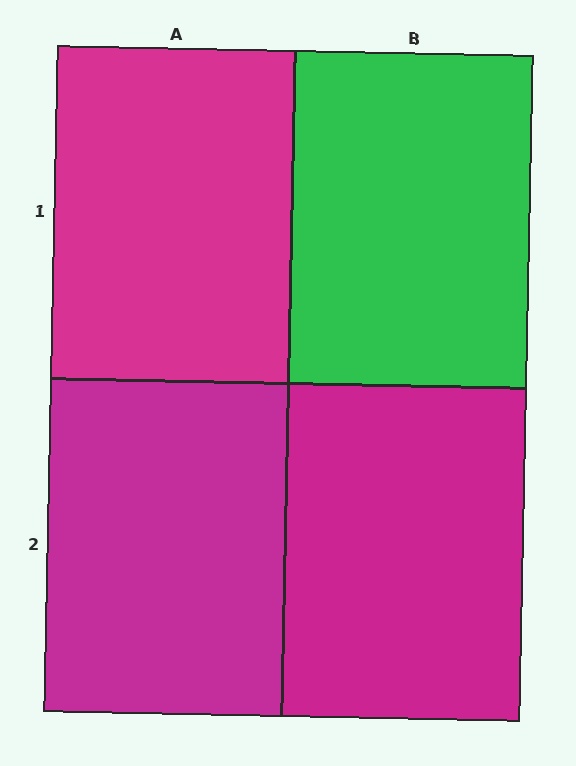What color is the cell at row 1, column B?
Green.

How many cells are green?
1 cell is green.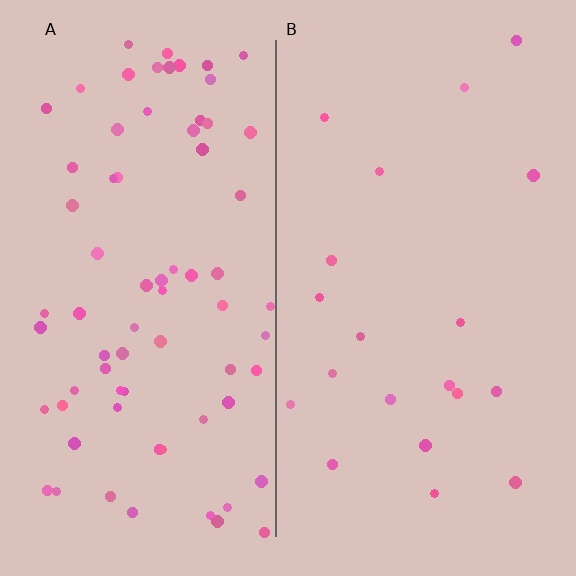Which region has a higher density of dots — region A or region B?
A (the left).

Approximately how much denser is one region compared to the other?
Approximately 3.7× — region A over region B.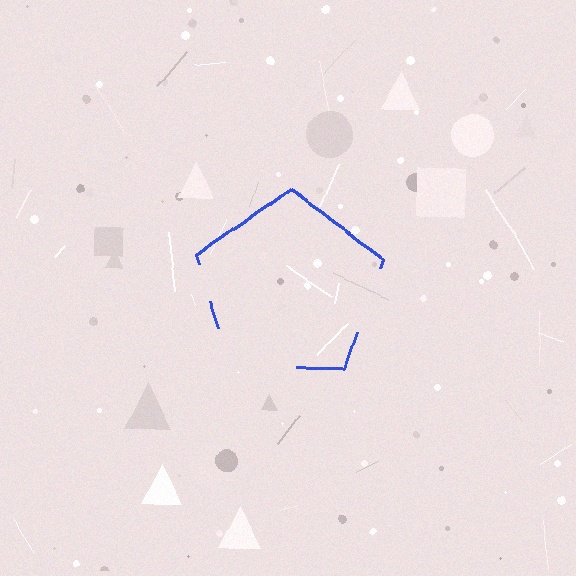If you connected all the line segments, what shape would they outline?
They would outline a pentagon.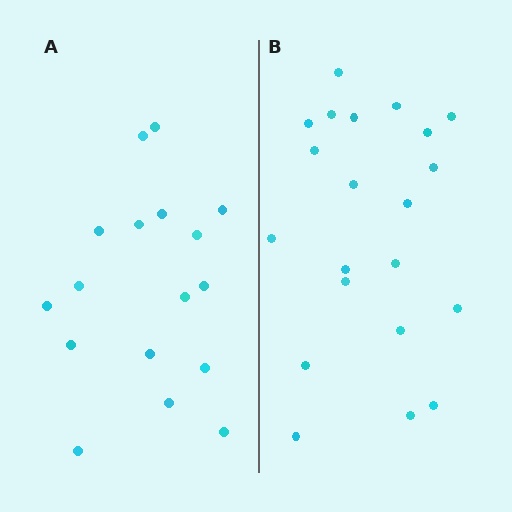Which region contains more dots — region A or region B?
Region B (the right region) has more dots.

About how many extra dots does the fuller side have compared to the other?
Region B has about 4 more dots than region A.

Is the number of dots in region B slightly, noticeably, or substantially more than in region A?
Region B has only slightly more — the two regions are fairly close. The ratio is roughly 1.2 to 1.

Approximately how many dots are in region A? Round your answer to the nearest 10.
About 20 dots. (The exact count is 17, which rounds to 20.)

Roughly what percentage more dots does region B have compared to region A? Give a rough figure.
About 25% more.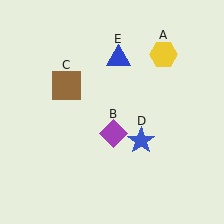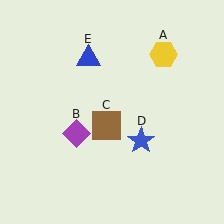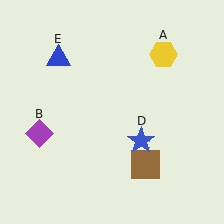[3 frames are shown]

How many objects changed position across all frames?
3 objects changed position: purple diamond (object B), brown square (object C), blue triangle (object E).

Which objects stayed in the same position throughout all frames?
Yellow hexagon (object A) and blue star (object D) remained stationary.